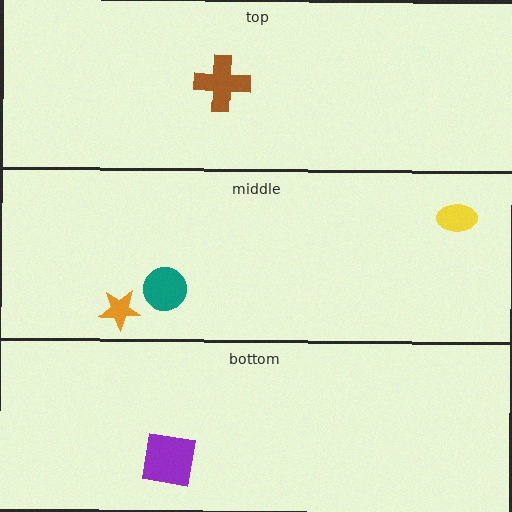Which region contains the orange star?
The middle region.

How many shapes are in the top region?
1.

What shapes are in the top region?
The brown cross.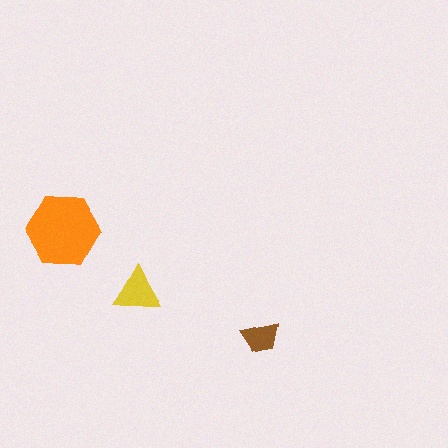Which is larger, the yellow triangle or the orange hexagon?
The orange hexagon.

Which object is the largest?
The orange hexagon.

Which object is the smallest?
The brown trapezoid.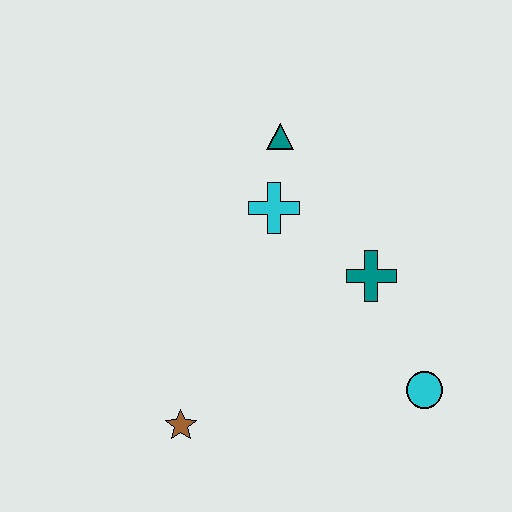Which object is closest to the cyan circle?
The teal cross is closest to the cyan circle.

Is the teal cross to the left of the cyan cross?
No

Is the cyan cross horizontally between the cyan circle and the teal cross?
No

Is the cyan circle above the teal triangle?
No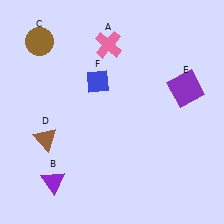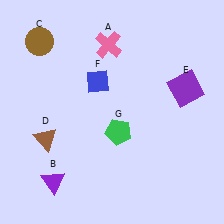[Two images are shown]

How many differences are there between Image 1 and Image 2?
There is 1 difference between the two images.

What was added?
A green pentagon (G) was added in Image 2.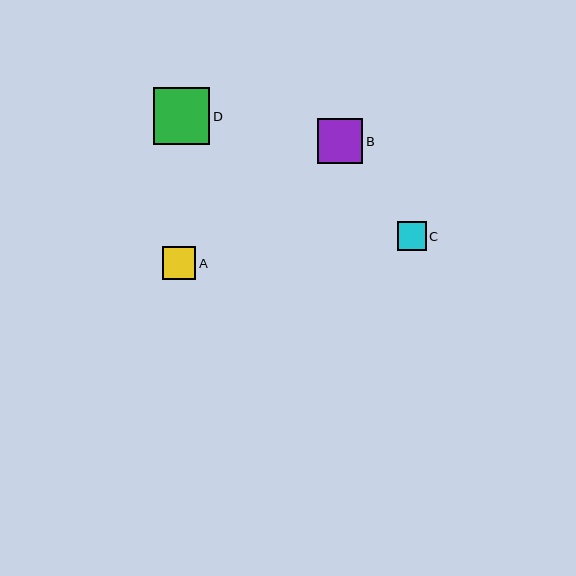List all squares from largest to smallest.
From largest to smallest: D, B, A, C.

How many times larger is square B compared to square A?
Square B is approximately 1.4 times the size of square A.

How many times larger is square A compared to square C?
Square A is approximately 1.1 times the size of square C.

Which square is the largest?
Square D is the largest with a size of approximately 57 pixels.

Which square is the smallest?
Square C is the smallest with a size of approximately 29 pixels.